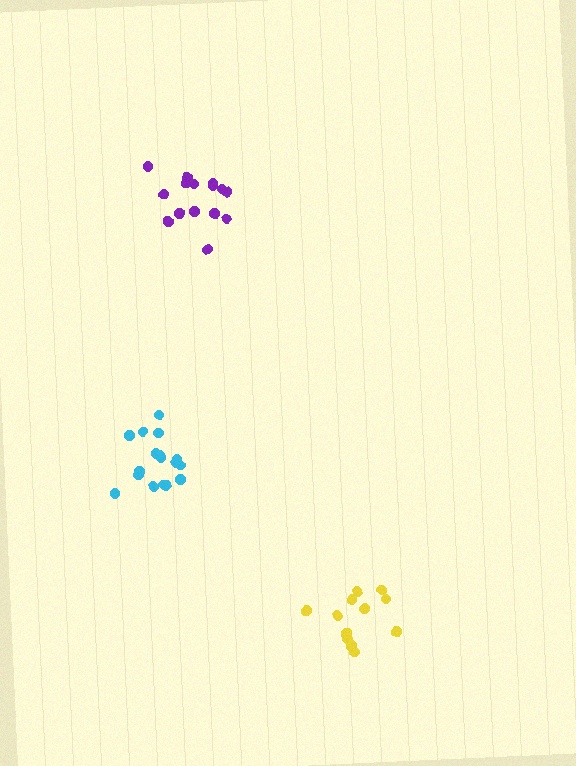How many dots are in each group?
Group 1: 13 dots, Group 2: 15 dots, Group 3: 17 dots (45 total).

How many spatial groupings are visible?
There are 3 spatial groupings.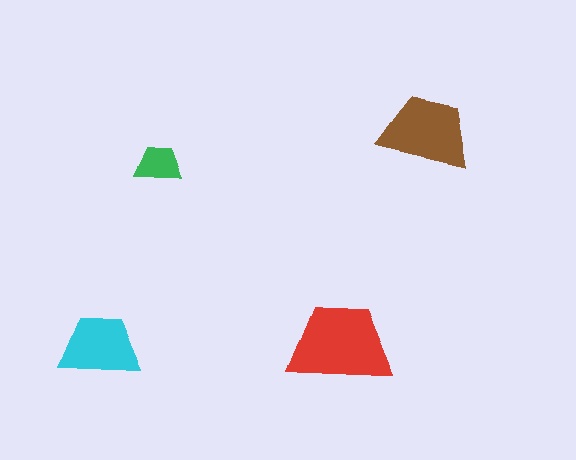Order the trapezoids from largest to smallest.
the red one, the brown one, the cyan one, the green one.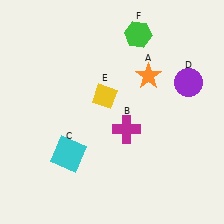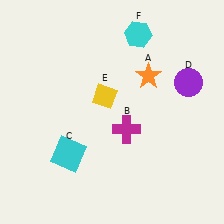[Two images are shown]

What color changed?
The hexagon (F) changed from green in Image 1 to cyan in Image 2.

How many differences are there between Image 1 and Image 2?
There is 1 difference between the two images.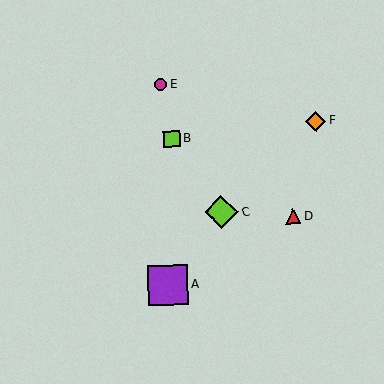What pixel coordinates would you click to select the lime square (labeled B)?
Click at (172, 139) to select the lime square B.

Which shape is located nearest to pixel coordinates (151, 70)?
The magenta circle (labeled E) at (161, 84) is nearest to that location.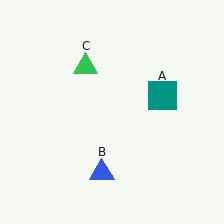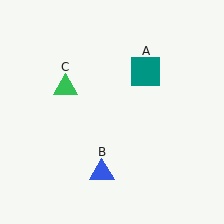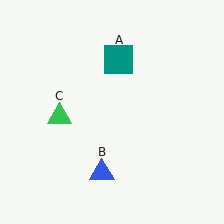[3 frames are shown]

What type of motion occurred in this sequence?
The teal square (object A), green triangle (object C) rotated counterclockwise around the center of the scene.